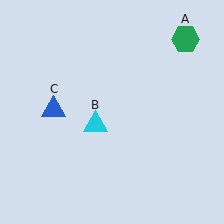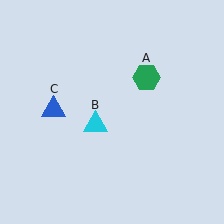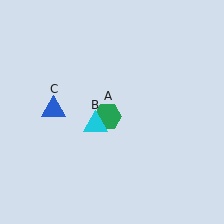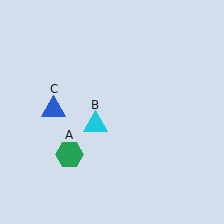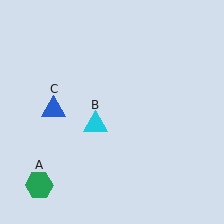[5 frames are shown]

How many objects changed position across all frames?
1 object changed position: green hexagon (object A).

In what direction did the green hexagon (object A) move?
The green hexagon (object A) moved down and to the left.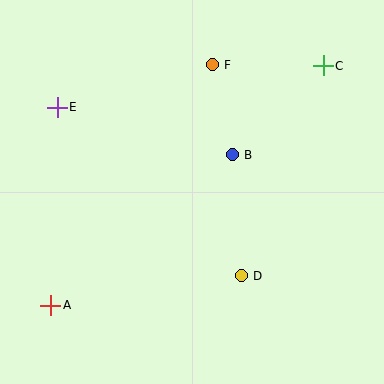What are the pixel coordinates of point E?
Point E is at (57, 107).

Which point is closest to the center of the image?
Point B at (232, 155) is closest to the center.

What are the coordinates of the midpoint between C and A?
The midpoint between C and A is at (187, 185).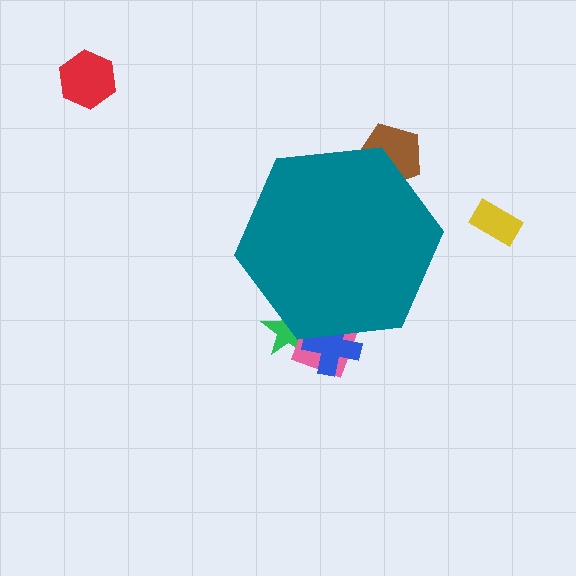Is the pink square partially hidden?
Yes, the pink square is partially hidden behind the teal hexagon.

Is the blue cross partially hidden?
Yes, the blue cross is partially hidden behind the teal hexagon.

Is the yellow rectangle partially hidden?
No, the yellow rectangle is fully visible.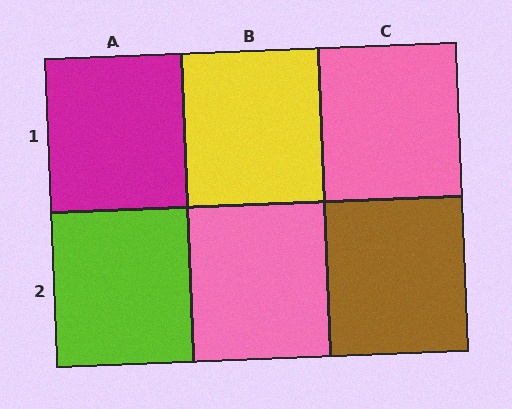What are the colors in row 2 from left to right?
Lime, pink, brown.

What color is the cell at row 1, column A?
Magenta.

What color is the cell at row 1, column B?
Yellow.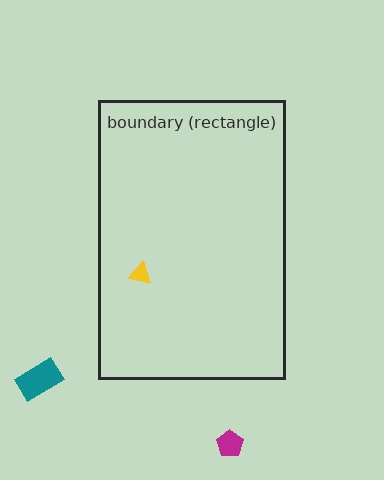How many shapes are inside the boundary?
1 inside, 2 outside.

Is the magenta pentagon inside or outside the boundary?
Outside.